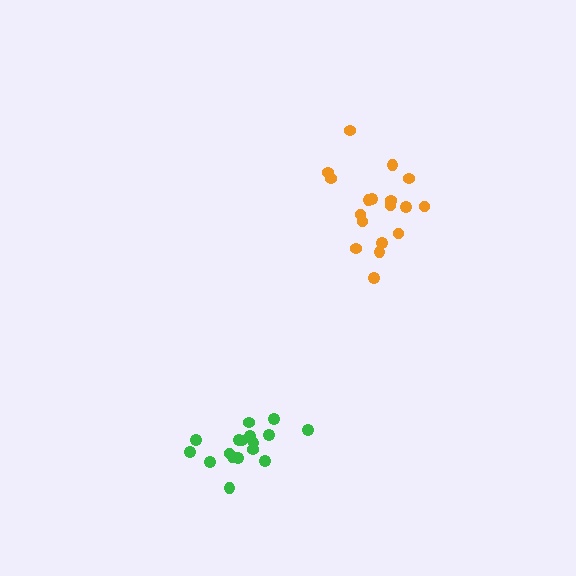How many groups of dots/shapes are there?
There are 2 groups.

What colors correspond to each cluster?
The clusters are colored: orange, green.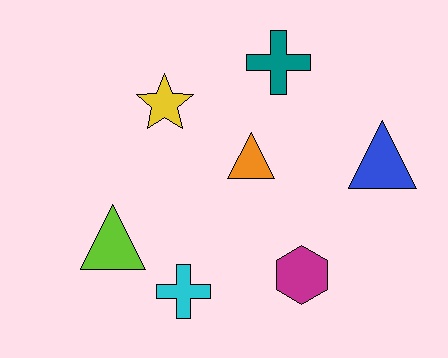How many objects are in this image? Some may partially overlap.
There are 7 objects.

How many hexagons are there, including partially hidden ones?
There is 1 hexagon.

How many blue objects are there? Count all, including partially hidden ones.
There is 1 blue object.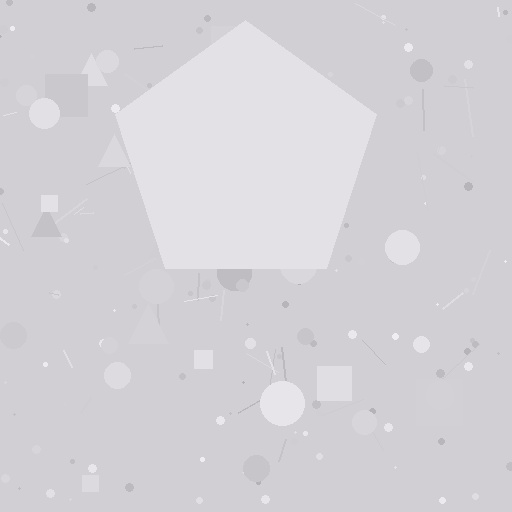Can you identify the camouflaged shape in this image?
The camouflaged shape is a pentagon.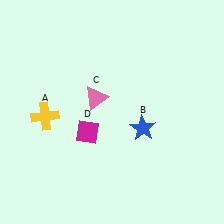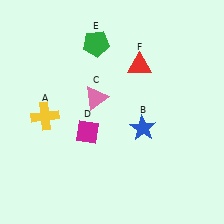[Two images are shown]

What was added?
A green pentagon (E), a red triangle (F) were added in Image 2.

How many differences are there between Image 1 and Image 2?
There are 2 differences between the two images.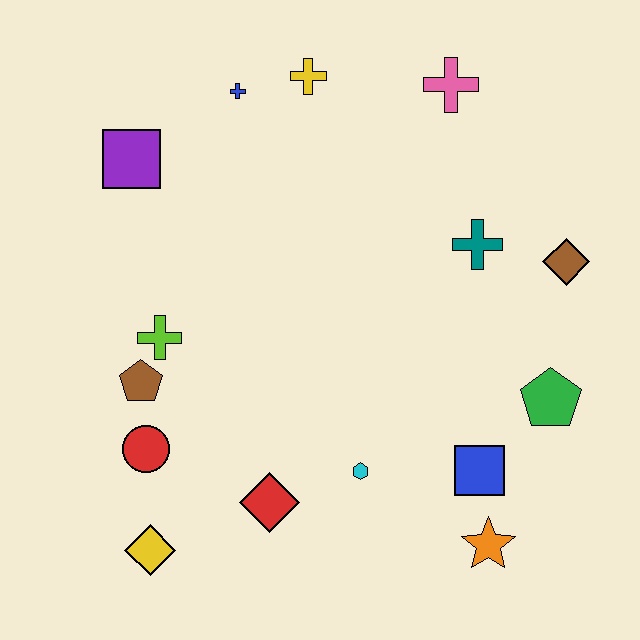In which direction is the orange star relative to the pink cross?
The orange star is below the pink cross.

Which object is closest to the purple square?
The blue cross is closest to the purple square.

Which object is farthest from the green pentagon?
The purple square is farthest from the green pentagon.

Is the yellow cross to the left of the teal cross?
Yes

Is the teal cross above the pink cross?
No